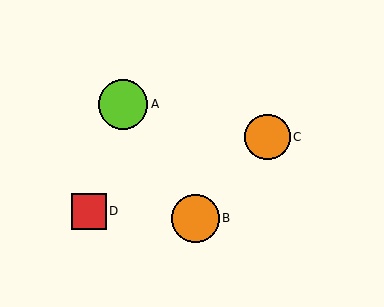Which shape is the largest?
The lime circle (labeled A) is the largest.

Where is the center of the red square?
The center of the red square is at (89, 211).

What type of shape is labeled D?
Shape D is a red square.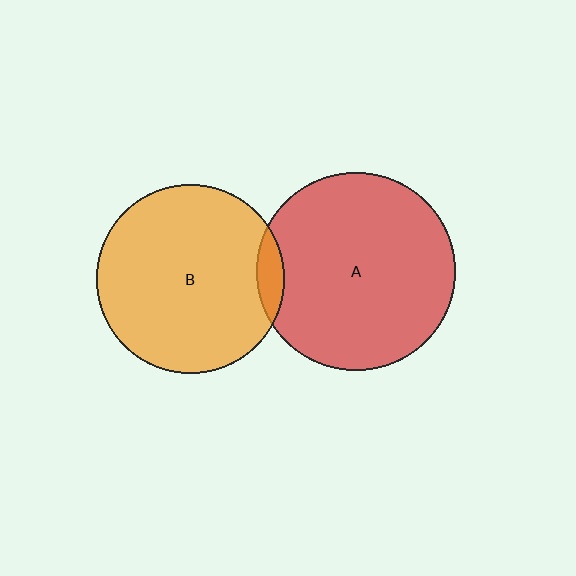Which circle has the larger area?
Circle A (red).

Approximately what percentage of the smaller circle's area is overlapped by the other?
Approximately 5%.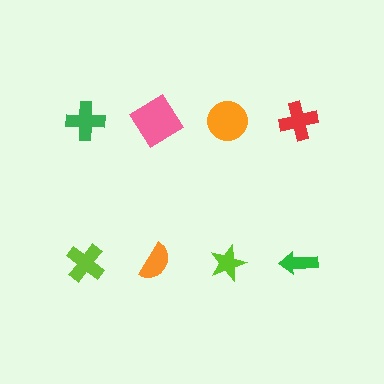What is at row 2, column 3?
A lime star.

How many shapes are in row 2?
4 shapes.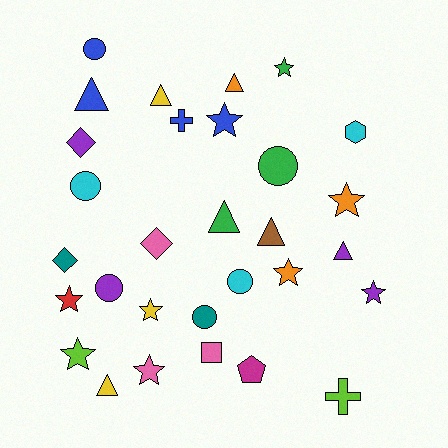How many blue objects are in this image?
There are 4 blue objects.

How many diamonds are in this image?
There are 3 diamonds.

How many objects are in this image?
There are 30 objects.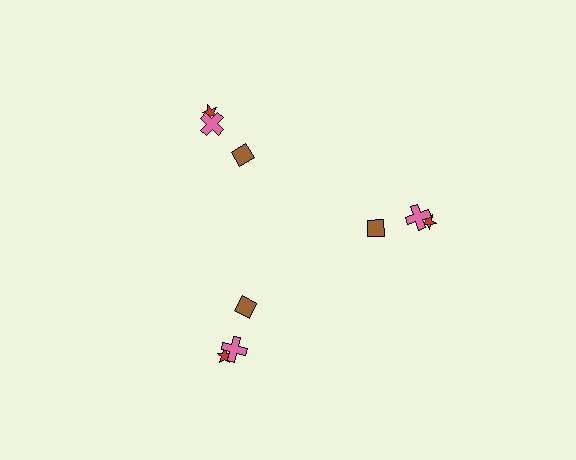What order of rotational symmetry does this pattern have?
This pattern has 3-fold rotational symmetry.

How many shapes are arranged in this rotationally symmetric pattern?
There are 9 shapes, arranged in 3 groups of 3.